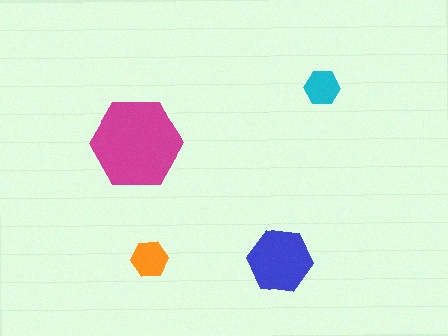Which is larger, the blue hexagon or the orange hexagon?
The blue one.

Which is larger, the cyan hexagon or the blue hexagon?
The blue one.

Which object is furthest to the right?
The cyan hexagon is rightmost.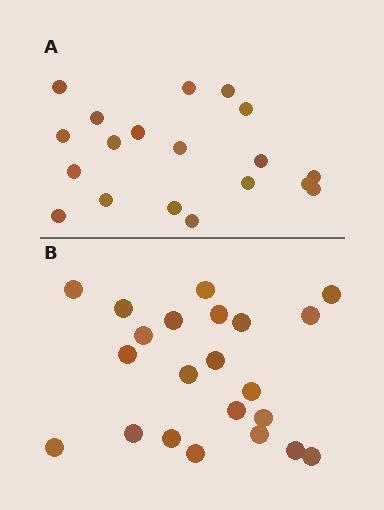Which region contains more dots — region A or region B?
Region B (the bottom region) has more dots.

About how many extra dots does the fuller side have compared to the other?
Region B has just a few more — roughly 2 or 3 more dots than region A.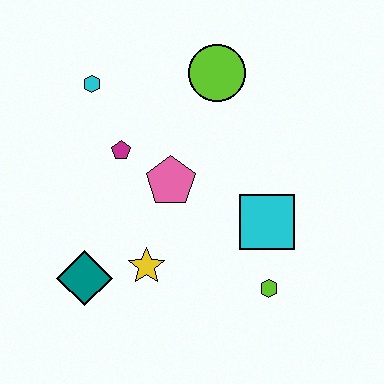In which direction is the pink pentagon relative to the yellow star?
The pink pentagon is above the yellow star.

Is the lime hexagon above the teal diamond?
No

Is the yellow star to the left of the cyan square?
Yes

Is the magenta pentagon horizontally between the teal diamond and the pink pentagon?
Yes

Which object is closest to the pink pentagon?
The magenta pentagon is closest to the pink pentagon.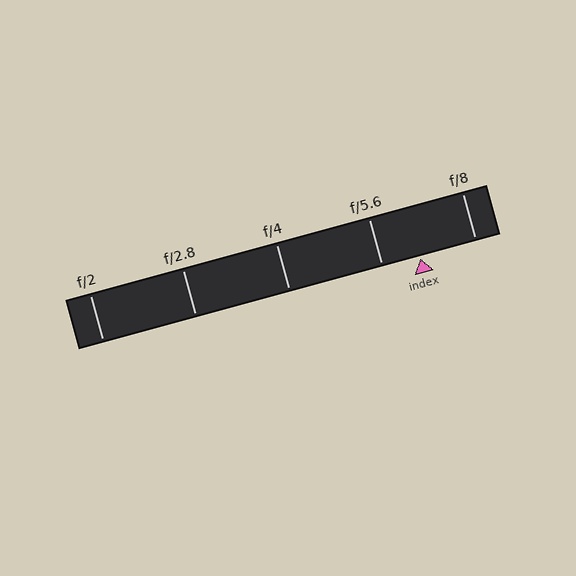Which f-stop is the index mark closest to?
The index mark is closest to f/5.6.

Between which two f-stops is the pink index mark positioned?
The index mark is between f/5.6 and f/8.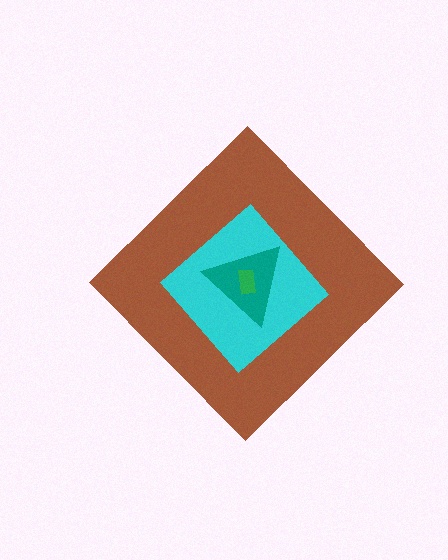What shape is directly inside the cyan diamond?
The teal triangle.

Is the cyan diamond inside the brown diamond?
Yes.